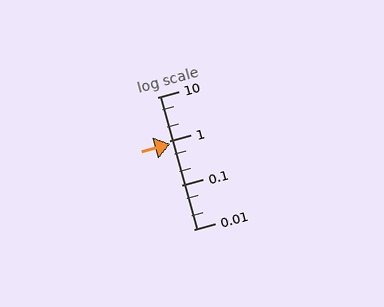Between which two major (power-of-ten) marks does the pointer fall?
The pointer is between 0.1 and 1.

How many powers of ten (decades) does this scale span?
The scale spans 3 decades, from 0.01 to 10.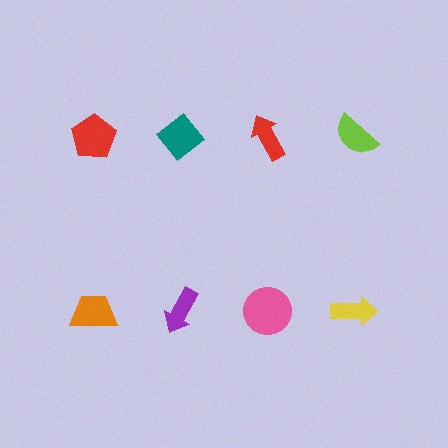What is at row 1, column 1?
A red pentagon.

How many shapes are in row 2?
4 shapes.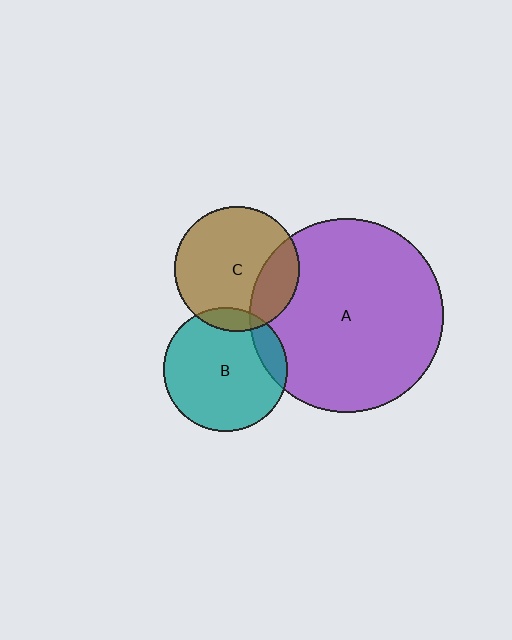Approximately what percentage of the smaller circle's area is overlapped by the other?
Approximately 10%.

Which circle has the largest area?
Circle A (purple).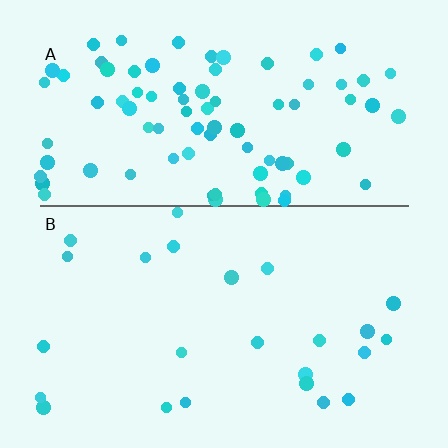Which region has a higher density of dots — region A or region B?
A (the top).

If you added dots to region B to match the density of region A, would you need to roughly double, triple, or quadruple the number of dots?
Approximately quadruple.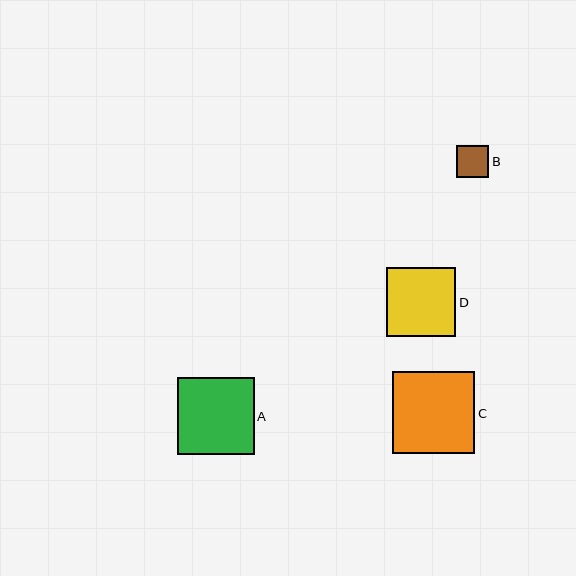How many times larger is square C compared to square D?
Square C is approximately 1.2 times the size of square D.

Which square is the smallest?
Square B is the smallest with a size of approximately 32 pixels.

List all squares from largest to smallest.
From largest to smallest: C, A, D, B.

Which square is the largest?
Square C is the largest with a size of approximately 83 pixels.